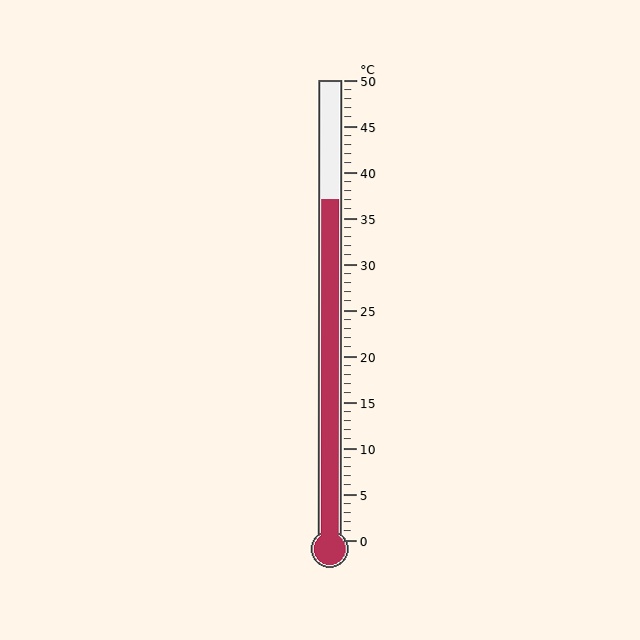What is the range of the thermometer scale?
The thermometer scale ranges from 0°C to 50°C.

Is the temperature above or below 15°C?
The temperature is above 15°C.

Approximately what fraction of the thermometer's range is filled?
The thermometer is filled to approximately 75% of its range.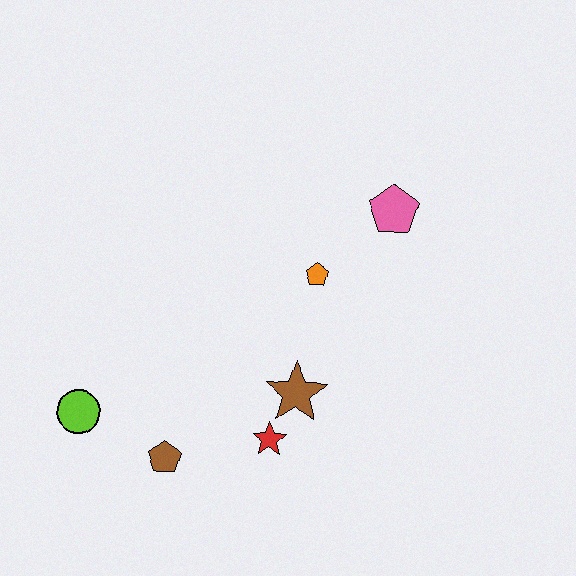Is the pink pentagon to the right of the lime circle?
Yes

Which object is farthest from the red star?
The pink pentagon is farthest from the red star.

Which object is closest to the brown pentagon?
The lime circle is closest to the brown pentagon.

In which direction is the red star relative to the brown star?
The red star is below the brown star.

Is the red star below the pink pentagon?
Yes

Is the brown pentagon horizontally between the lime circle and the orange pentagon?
Yes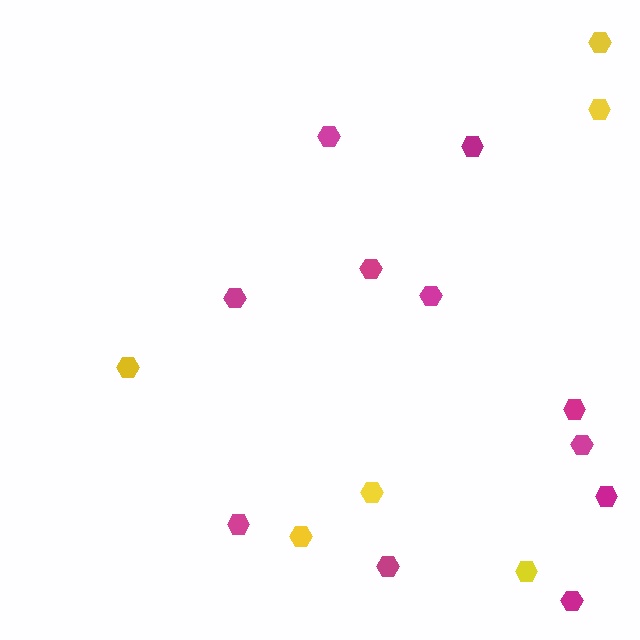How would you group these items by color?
There are 2 groups: one group of magenta hexagons (11) and one group of yellow hexagons (6).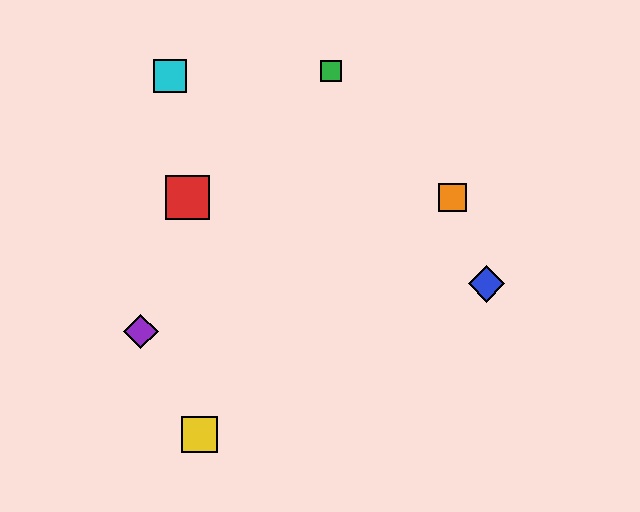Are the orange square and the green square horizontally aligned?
No, the orange square is at y≈198 and the green square is at y≈71.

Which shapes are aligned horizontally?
The red square, the orange square are aligned horizontally.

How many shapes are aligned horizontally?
2 shapes (the red square, the orange square) are aligned horizontally.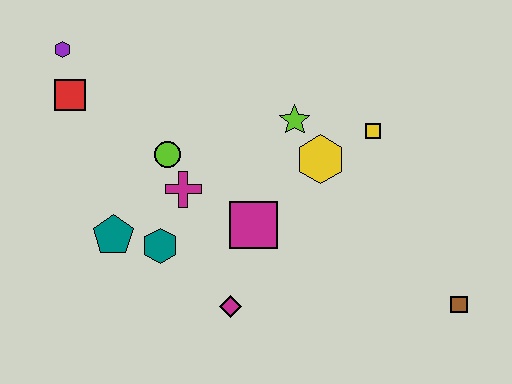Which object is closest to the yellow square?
The yellow hexagon is closest to the yellow square.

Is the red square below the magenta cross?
No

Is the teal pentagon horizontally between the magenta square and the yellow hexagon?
No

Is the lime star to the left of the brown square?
Yes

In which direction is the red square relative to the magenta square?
The red square is to the left of the magenta square.